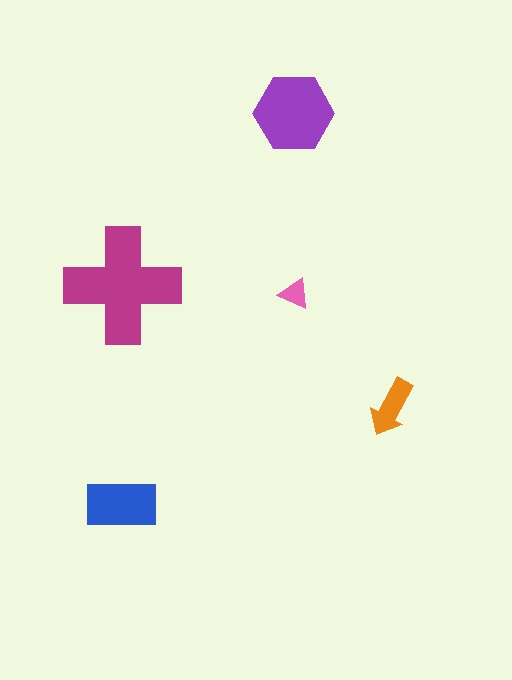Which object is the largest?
The magenta cross.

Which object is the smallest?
The pink triangle.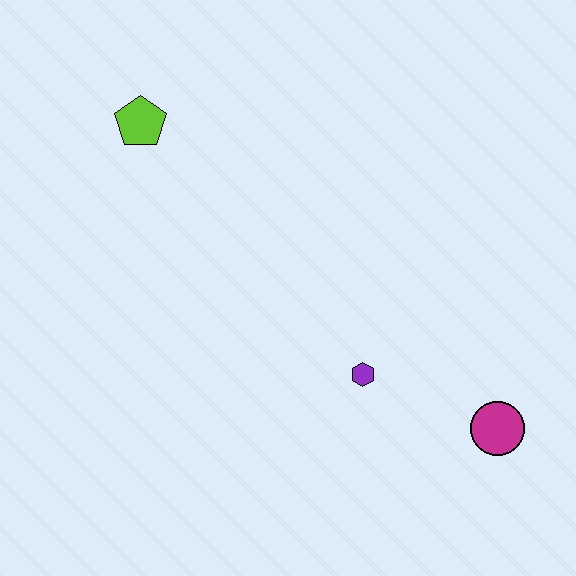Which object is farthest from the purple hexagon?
The lime pentagon is farthest from the purple hexagon.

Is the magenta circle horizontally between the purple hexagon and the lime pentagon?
No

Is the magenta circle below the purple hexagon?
Yes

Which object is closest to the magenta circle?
The purple hexagon is closest to the magenta circle.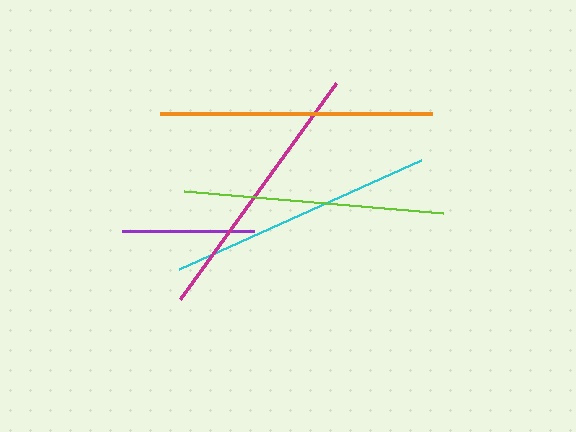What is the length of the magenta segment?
The magenta segment is approximately 267 pixels long.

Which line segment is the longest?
The orange line is the longest at approximately 271 pixels.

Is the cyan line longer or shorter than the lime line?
The cyan line is longer than the lime line.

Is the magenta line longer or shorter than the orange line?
The orange line is longer than the magenta line.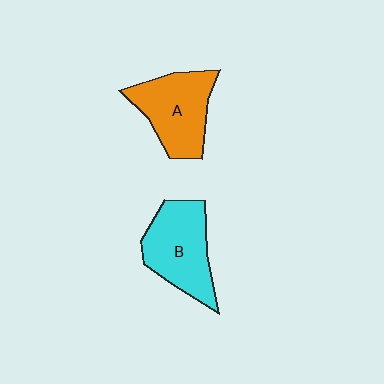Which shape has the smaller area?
Shape A (orange).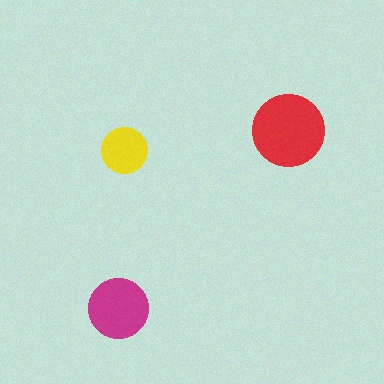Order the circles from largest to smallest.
the red one, the magenta one, the yellow one.